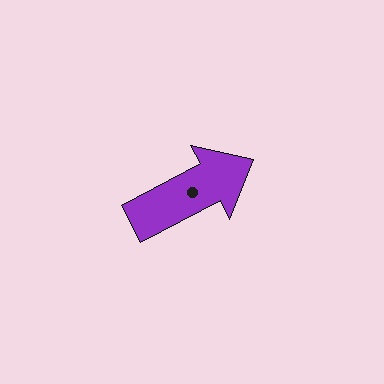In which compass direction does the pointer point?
Northeast.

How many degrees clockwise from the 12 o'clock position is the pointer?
Approximately 62 degrees.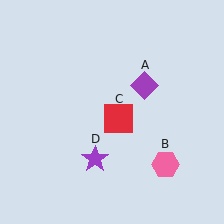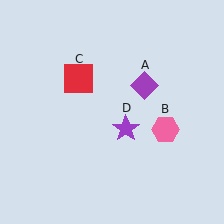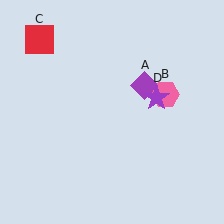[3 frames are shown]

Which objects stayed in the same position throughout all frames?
Purple diamond (object A) remained stationary.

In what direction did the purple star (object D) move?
The purple star (object D) moved up and to the right.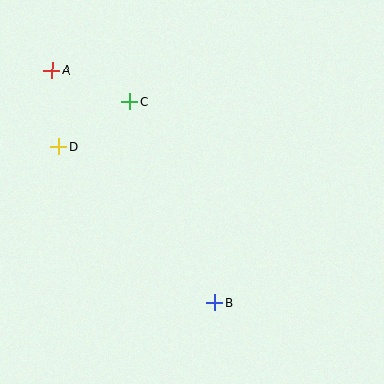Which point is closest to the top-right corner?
Point C is closest to the top-right corner.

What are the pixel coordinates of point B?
Point B is at (214, 303).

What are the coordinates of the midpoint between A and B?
The midpoint between A and B is at (133, 187).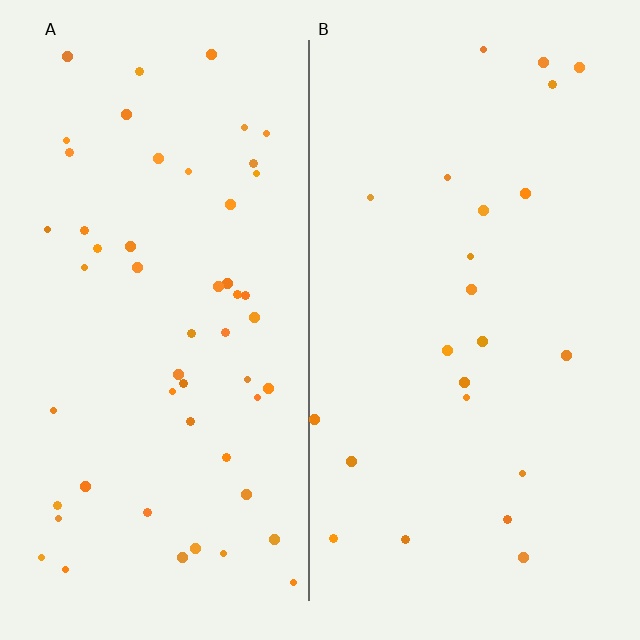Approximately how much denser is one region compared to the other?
Approximately 2.3× — region A over region B.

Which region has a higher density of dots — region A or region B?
A (the left).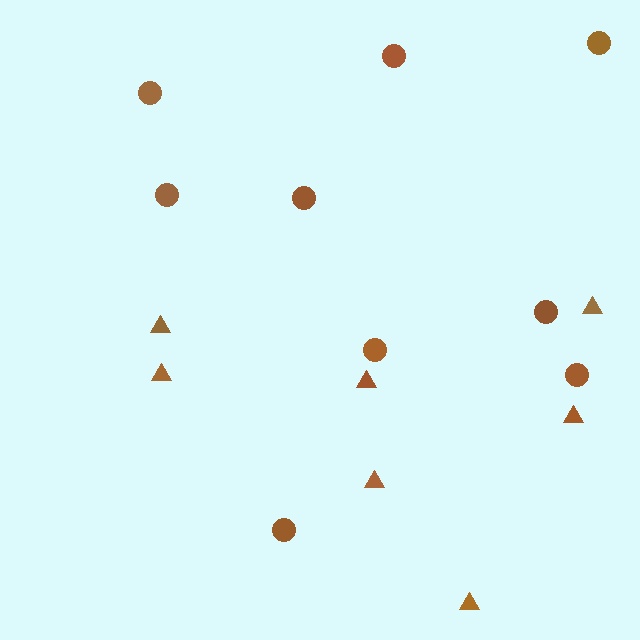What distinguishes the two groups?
There are 2 groups: one group of circles (9) and one group of triangles (7).